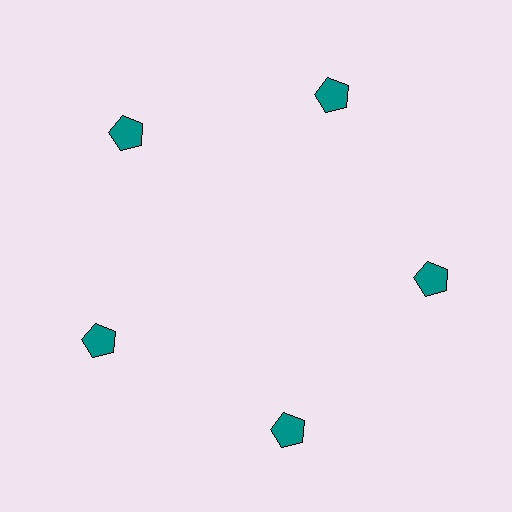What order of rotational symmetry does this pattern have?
This pattern has 5-fold rotational symmetry.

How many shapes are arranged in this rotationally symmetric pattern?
There are 5 shapes, arranged in 5 groups of 1.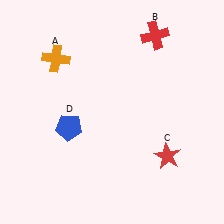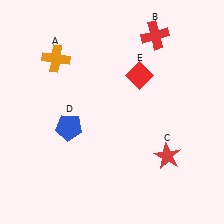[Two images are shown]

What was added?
A red diamond (E) was added in Image 2.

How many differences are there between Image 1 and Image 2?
There is 1 difference between the two images.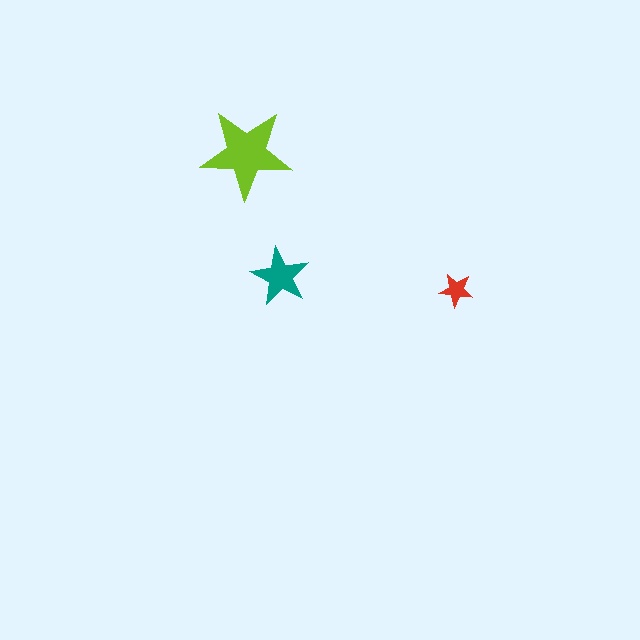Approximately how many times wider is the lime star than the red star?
About 2.5 times wider.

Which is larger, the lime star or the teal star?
The lime one.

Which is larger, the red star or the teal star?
The teal one.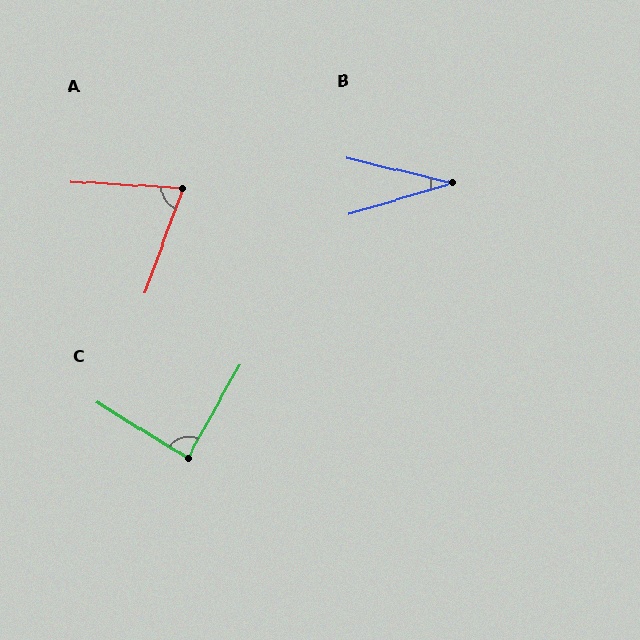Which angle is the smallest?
B, at approximately 30 degrees.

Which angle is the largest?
C, at approximately 88 degrees.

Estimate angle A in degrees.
Approximately 74 degrees.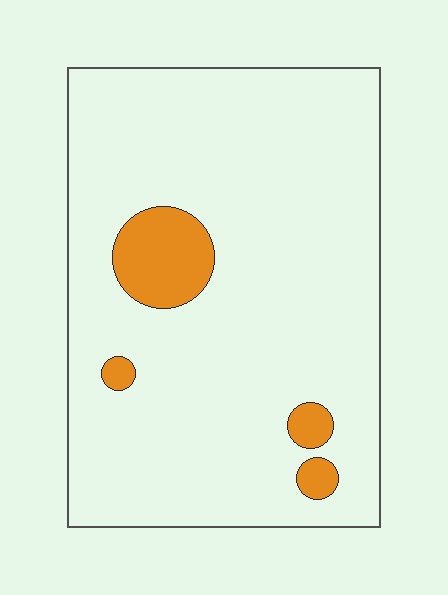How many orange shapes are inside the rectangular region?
4.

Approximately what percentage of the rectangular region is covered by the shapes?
Approximately 10%.